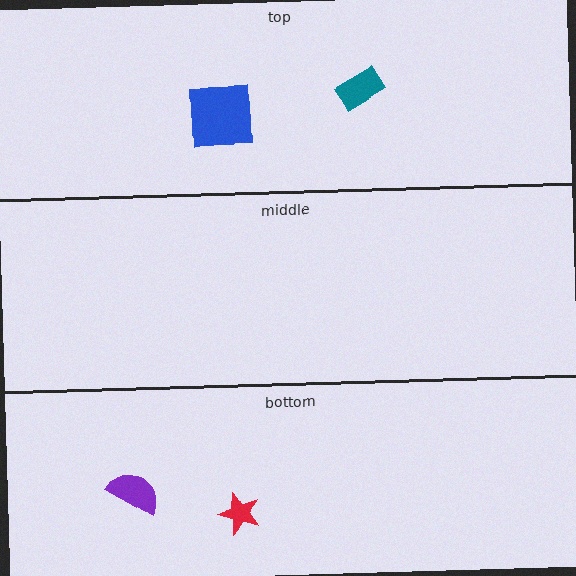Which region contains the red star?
The bottom region.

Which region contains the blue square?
The top region.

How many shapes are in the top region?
2.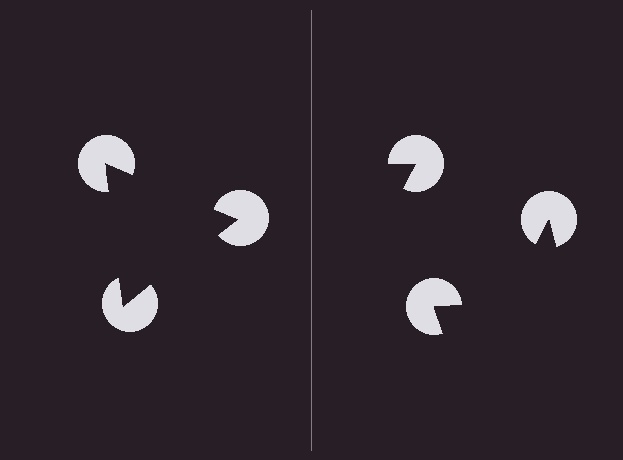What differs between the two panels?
The pac-man discs are positioned identically on both sides; only the wedge orientations differ. On the left they align to a triangle; on the right they are misaligned.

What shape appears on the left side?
An illusory triangle.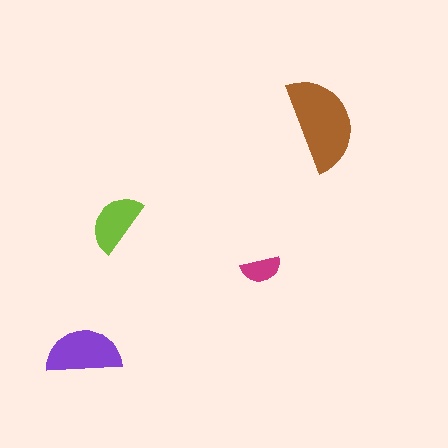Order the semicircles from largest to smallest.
the brown one, the purple one, the lime one, the magenta one.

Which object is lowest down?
The purple semicircle is bottommost.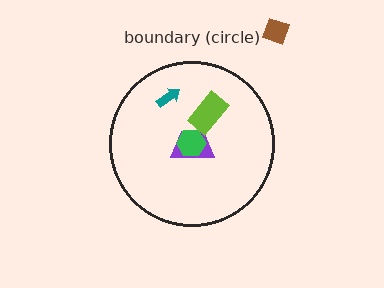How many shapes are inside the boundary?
4 inside, 1 outside.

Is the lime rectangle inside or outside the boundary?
Inside.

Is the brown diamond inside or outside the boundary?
Outside.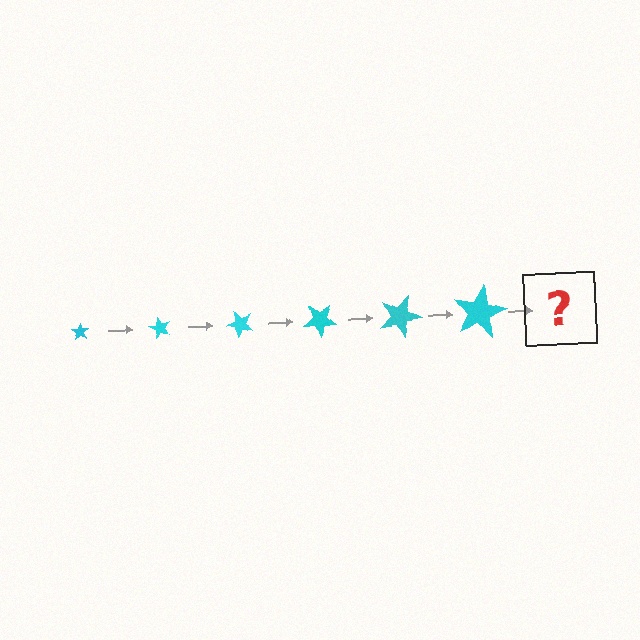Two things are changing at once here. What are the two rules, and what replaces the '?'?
The two rules are that the star grows larger each step and it rotates 60 degrees each step. The '?' should be a star, larger than the previous one and rotated 360 degrees from the start.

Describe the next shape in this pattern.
It should be a star, larger than the previous one and rotated 360 degrees from the start.